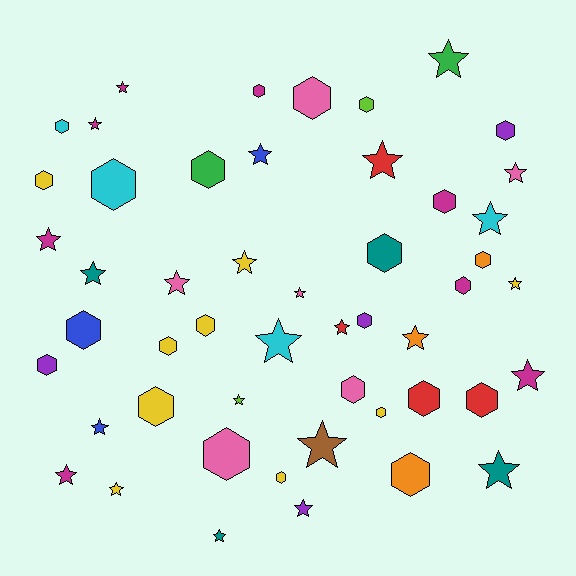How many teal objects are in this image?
There are 4 teal objects.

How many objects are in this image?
There are 50 objects.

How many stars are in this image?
There are 25 stars.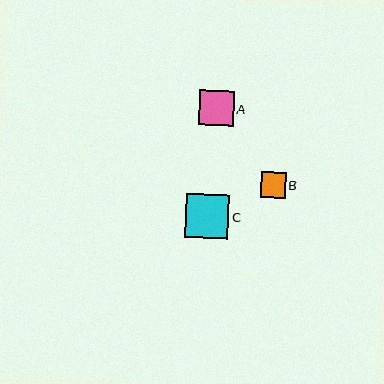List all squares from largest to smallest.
From largest to smallest: C, A, B.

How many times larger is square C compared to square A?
Square C is approximately 1.3 times the size of square A.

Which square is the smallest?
Square B is the smallest with a size of approximately 25 pixels.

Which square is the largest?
Square C is the largest with a size of approximately 43 pixels.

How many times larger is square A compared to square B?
Square A is approximately 1.4 times the size of square B.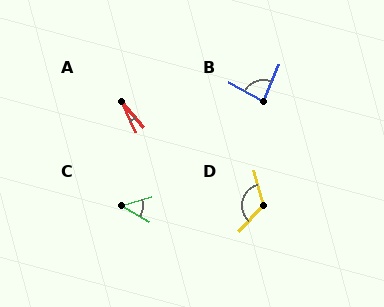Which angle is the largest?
D, at approximately 122 degrees.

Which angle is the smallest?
A, at approximately 17 degrees.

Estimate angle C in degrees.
Approximately 47 degrees.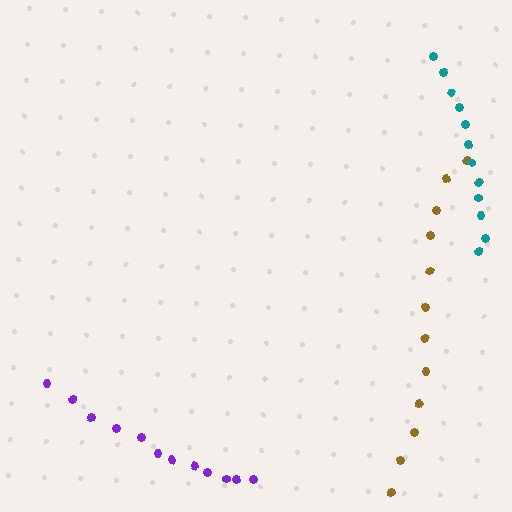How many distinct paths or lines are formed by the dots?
There are 3 distinct paths.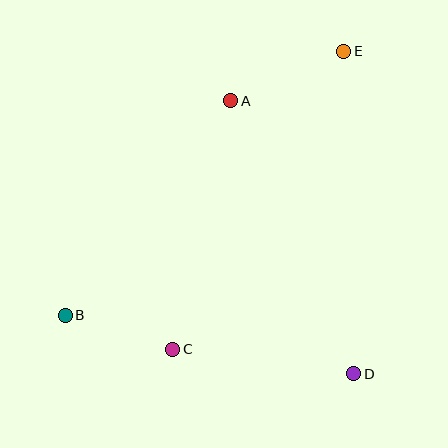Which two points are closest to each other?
Points B and C are closest to each other.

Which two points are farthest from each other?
Points B and E are farthest from each other.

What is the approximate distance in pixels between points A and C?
The distance between A and C is approximately 255 pixels.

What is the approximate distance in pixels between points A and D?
The distance between A and D is approximately 299 pixels.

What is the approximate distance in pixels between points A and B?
The distance between A and B is approximately 271 pixels.